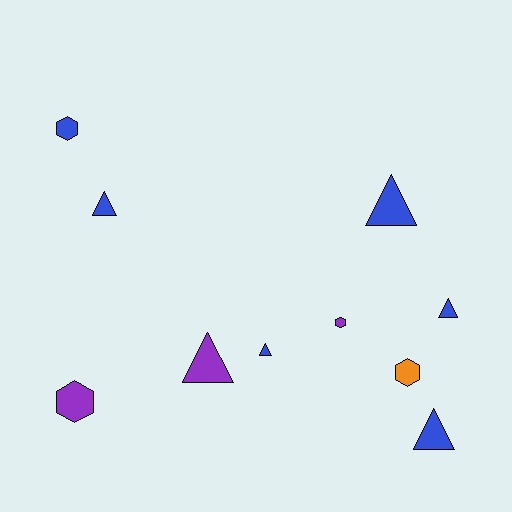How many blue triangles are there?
There are 5 blue triangles.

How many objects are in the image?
There are 10 objects.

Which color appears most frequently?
Blue, with 6 objects.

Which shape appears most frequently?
Triangle, with 6 objects.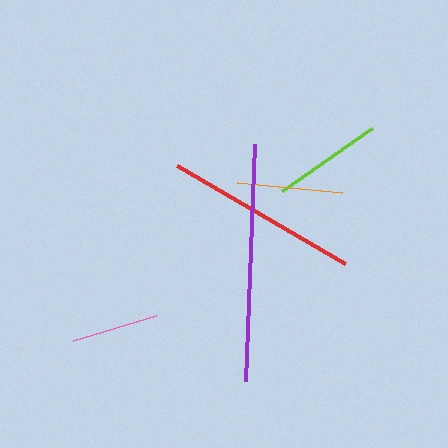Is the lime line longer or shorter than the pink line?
The lime line is longer than the pink line.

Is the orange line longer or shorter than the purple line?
The purple line is longer than the orange line.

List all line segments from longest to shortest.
From longest to shortest: purple, red, lime, orange, pink.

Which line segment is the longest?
The purple line is the longest at approximately 236 pixels.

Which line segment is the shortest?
The pink line is the shortest at approximately 87 pixels.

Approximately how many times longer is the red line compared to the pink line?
The red line is approximately 2.2 times the length of the pink line.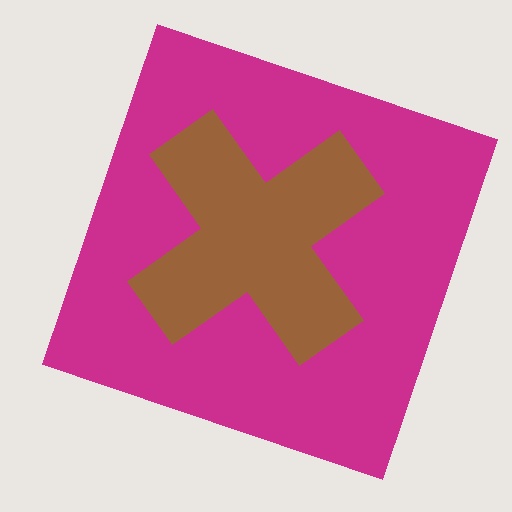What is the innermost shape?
The brown cross.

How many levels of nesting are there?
2.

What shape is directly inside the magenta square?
The brown cross.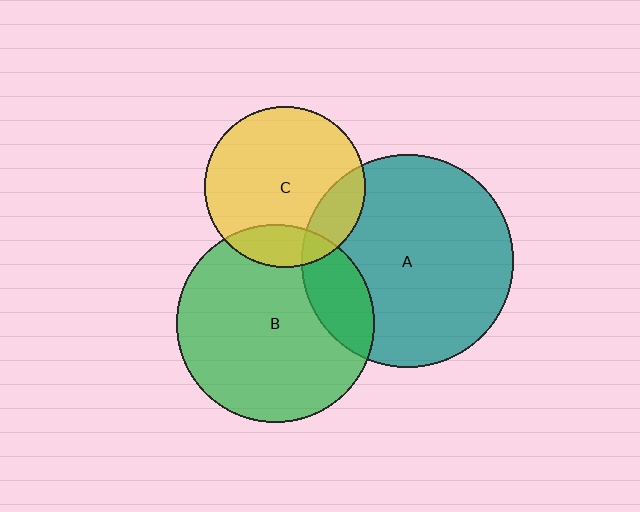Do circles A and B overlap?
Yes.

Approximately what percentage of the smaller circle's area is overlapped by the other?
Approximately 20%.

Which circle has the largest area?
Circle A (teal).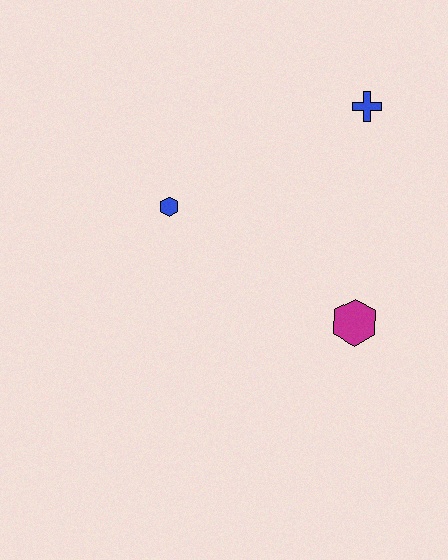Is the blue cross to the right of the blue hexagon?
Yes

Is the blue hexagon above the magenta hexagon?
Yes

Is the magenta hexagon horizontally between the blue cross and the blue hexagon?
Yes